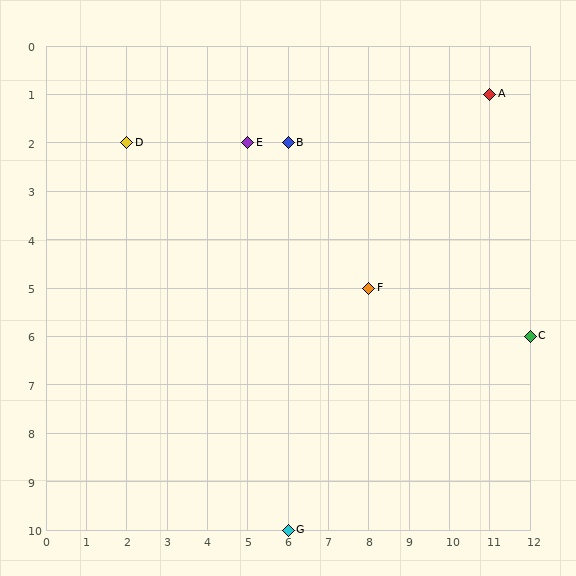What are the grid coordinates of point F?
Point F is at grid coordinates (8, 5).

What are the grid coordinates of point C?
Point C is at grid coordinates (12, 6).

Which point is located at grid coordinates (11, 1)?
Point A is at (11, 1).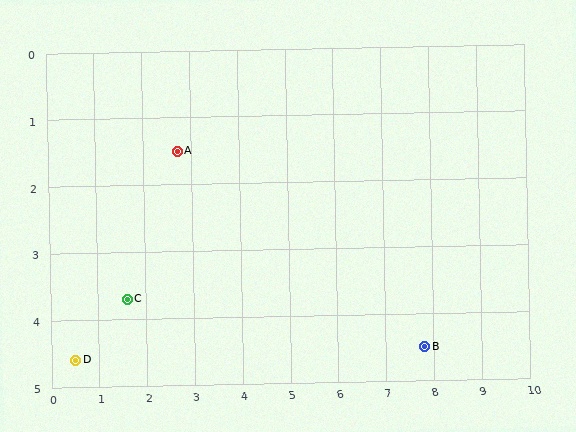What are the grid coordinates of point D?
Point D is at approximately (0.5, 4.6).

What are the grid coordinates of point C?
Point C is at approximately (1.6, 3.7).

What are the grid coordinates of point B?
Point B is at approximately (7.8, 4.5).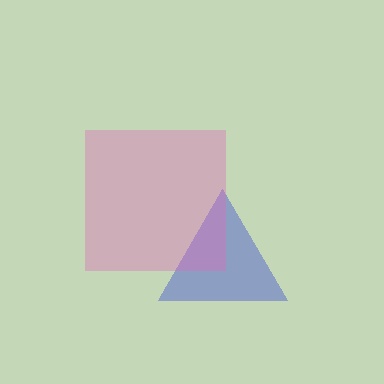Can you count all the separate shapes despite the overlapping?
Yes, there are 2 separate shapes.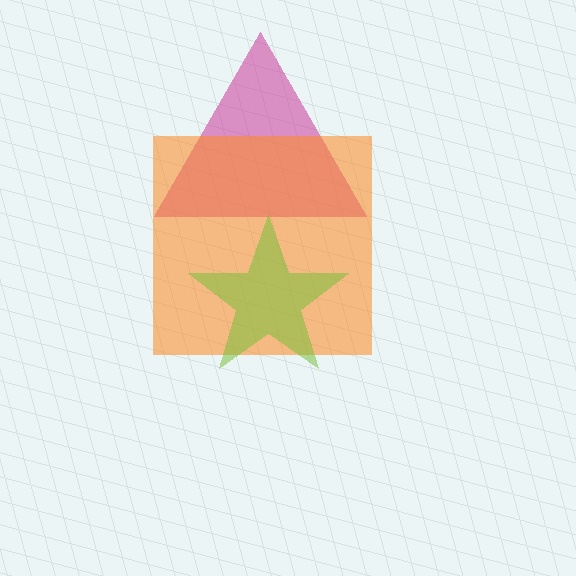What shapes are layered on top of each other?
The layered shapes are: a magenta triangle, an orange square, a lime star.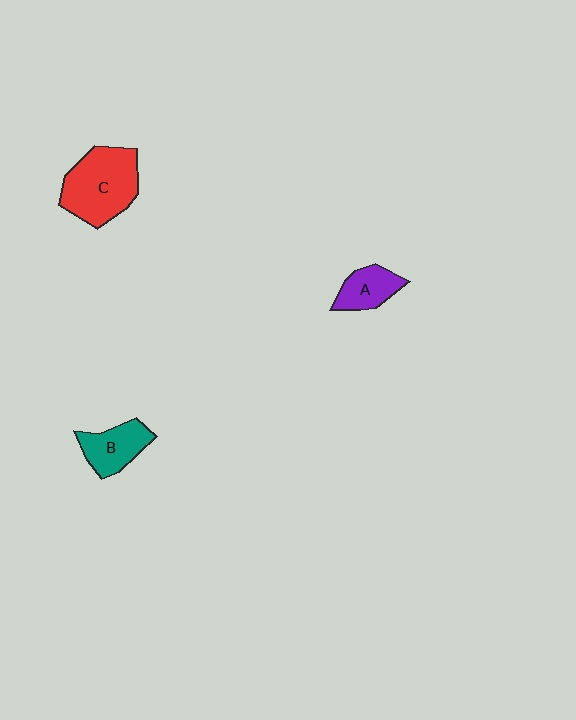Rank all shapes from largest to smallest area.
From largest to smallest: C (red), B (teal), A (purple).